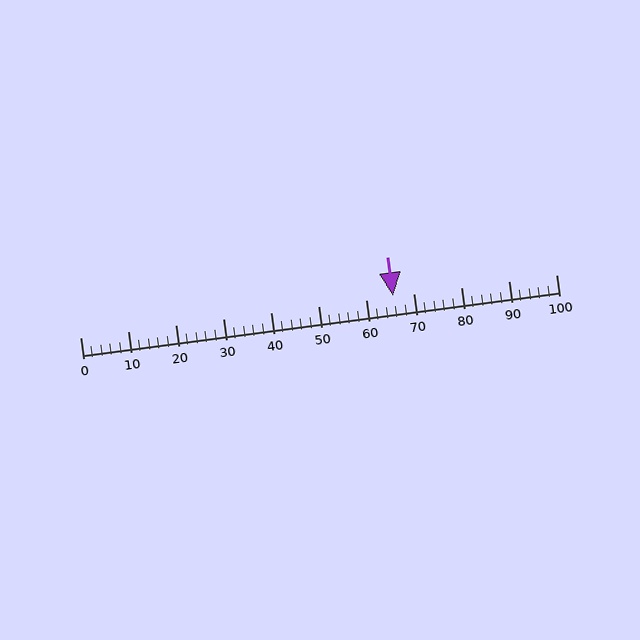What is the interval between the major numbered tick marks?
The major tick marks are spaced 10 units apart.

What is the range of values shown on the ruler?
The ruler shows values from 0 to 100.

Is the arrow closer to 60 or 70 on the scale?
The arrow is closer to 70.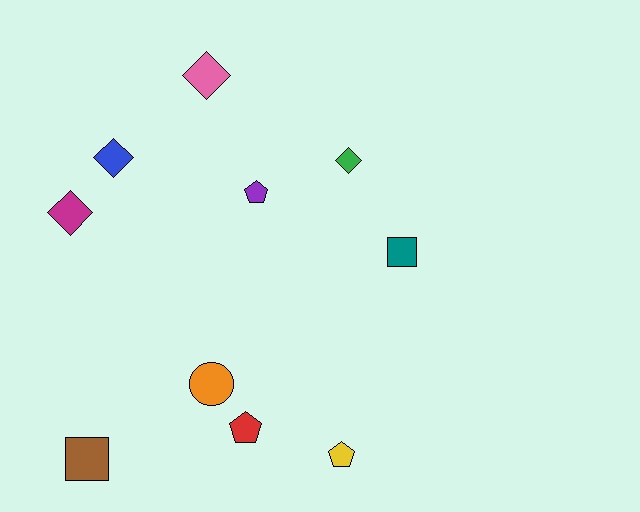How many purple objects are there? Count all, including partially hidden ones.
There is 1 purple object.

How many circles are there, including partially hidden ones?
There is 1 circle.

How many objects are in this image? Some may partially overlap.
There are 10 objects.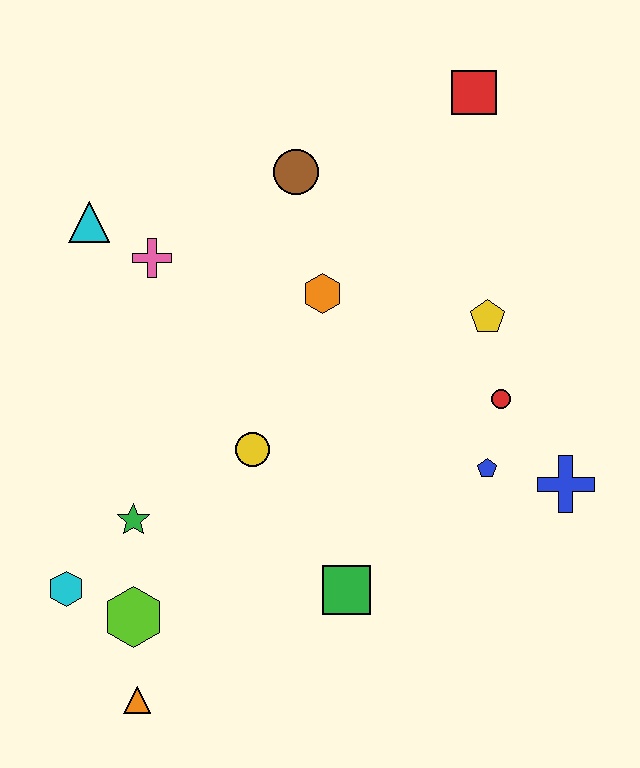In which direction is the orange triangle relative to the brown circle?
The orange triangle is below the brown circle.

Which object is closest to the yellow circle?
The green star is closest to the yellow circle.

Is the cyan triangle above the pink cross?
Yes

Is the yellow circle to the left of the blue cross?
Yes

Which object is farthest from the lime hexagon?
The red square is farthest from the lime hexagon.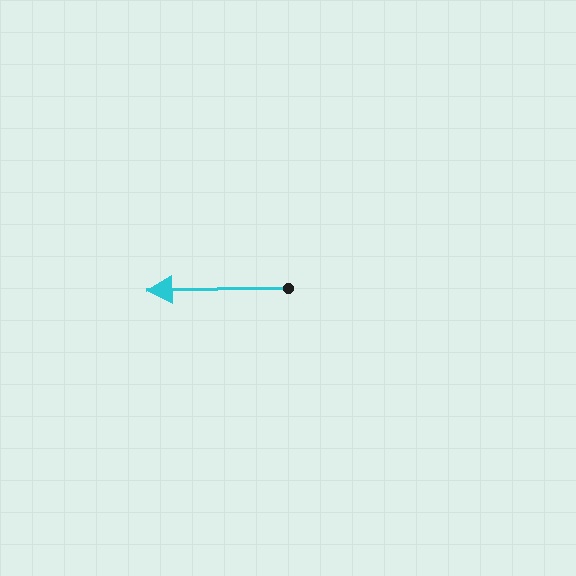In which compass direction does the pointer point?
West.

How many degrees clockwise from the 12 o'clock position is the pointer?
Approximately 269 degrees.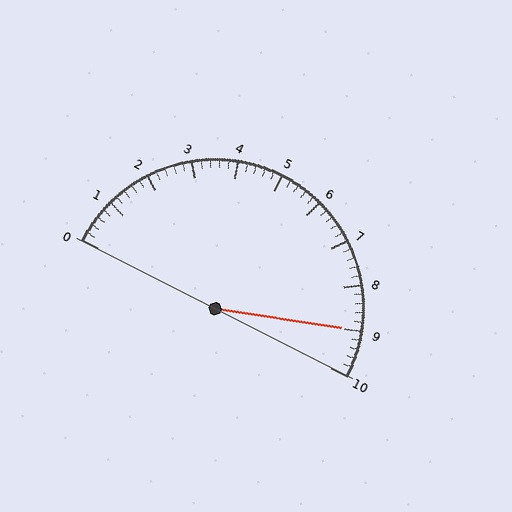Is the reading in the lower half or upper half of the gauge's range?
The reading is in the upper half of the range (0 to 10).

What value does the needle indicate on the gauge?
The needle indicates approximately 9.0.